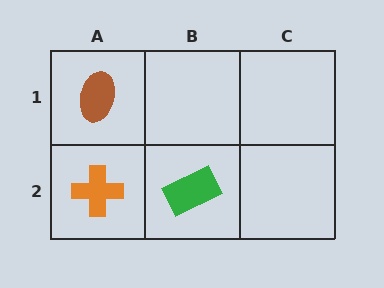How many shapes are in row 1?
1 shape.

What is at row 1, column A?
A brown ellipse.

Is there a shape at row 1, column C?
No, that cell is empty.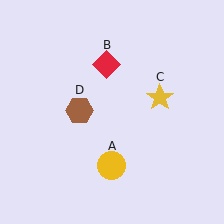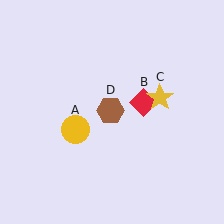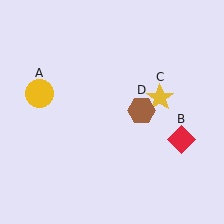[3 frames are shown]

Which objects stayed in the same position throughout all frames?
Yellow star (object C) remained stationary.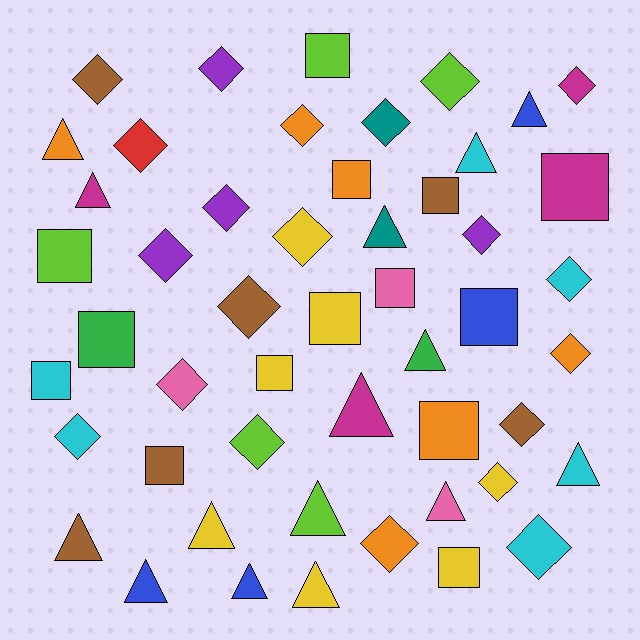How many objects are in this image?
There are 50 objects.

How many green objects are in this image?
There are 2 green objects.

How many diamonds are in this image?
There are 21 diamonds.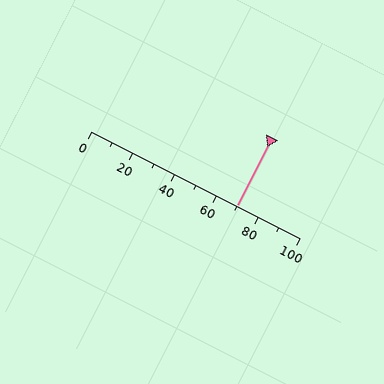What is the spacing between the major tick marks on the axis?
The major ticks are spaced 20 apart.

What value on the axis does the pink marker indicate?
The marker indicates approximately 70.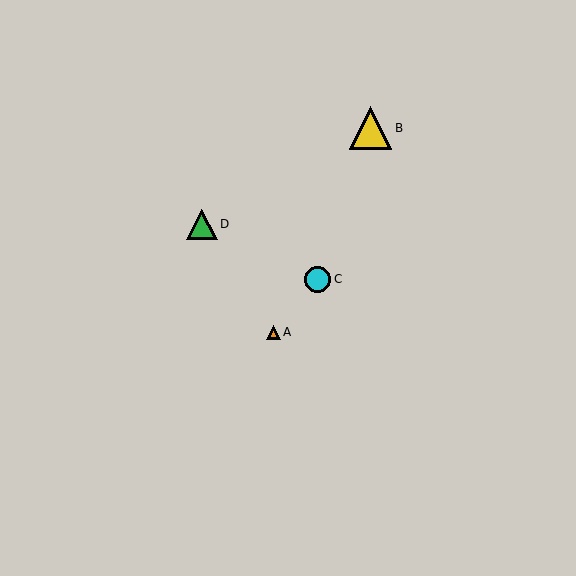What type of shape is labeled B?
Shape B is a yellow triangle.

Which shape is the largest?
The yellow triangle (labeled B) is the largest.